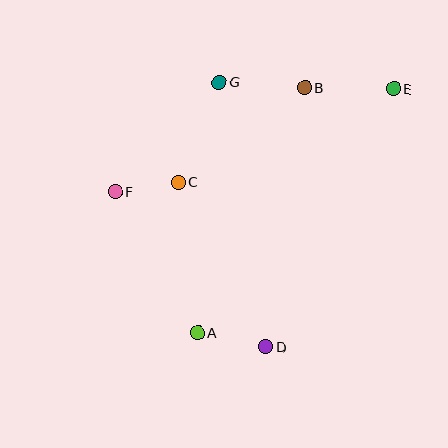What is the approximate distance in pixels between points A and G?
The distance between A and G is approximately 252 pixels.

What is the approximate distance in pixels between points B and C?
The distance between B and C is approximately 158 pixels.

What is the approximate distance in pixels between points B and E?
The distance between B and E is approximately 89 pixels.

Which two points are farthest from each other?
Points A and E are farthest from each other.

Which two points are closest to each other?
Points C and F are closest to each other.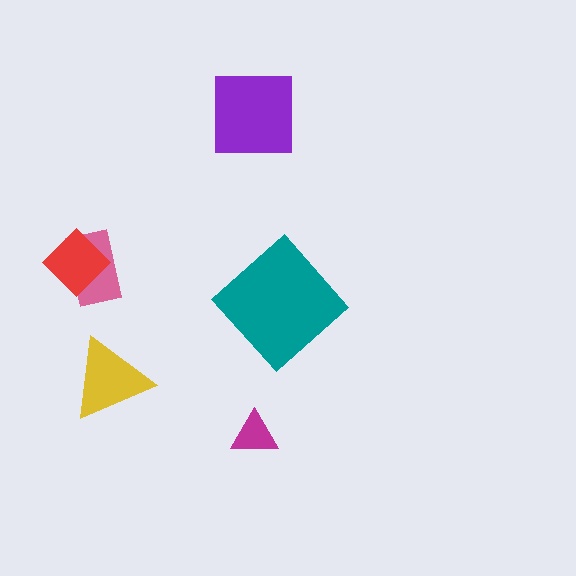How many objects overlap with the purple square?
0 objects overlap with the purple square.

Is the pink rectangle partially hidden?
Yes, it is partially covered by another shape.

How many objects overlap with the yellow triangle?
0 objects overlap with the yellow triangle.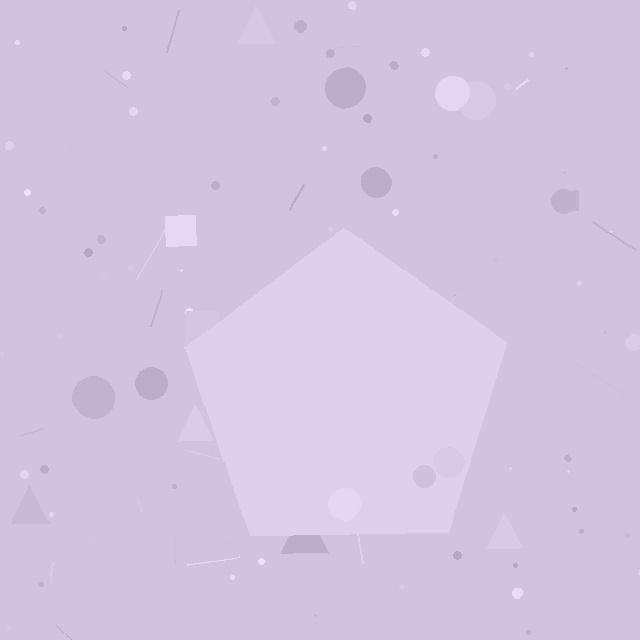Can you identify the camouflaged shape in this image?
The camouflaged shape is a pentagon.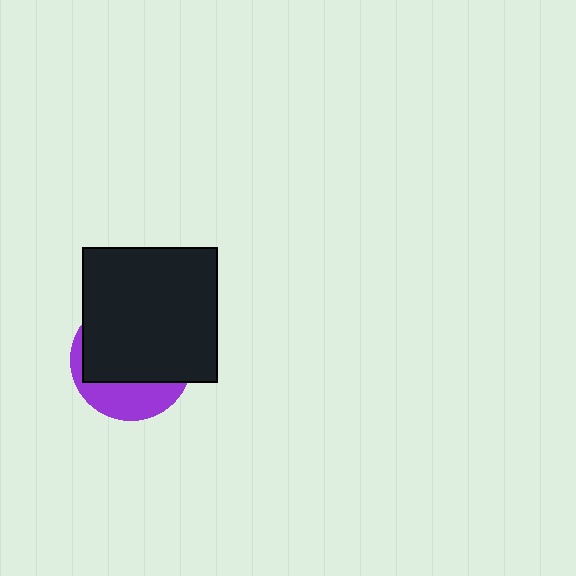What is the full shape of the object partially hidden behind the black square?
The partially hidden object is a purple circle.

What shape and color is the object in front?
The object in front is a black square.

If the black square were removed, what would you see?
You would see the complete purple circle.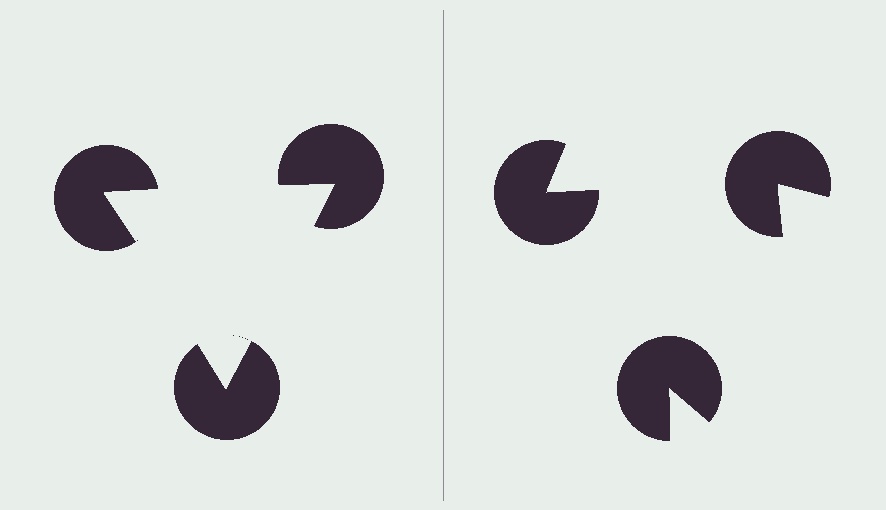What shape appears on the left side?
An illusory triangle.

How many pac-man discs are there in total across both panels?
6 — 3 on each side.